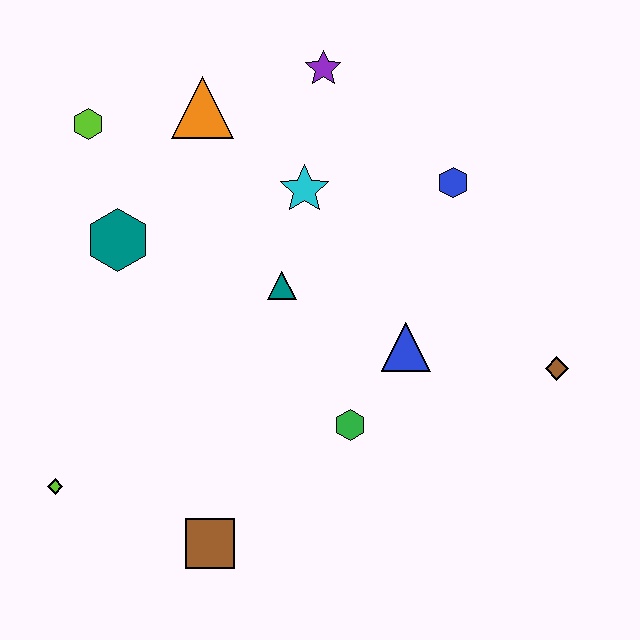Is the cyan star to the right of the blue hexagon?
No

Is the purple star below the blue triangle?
No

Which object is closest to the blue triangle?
The green hexagon is closest to the blue triangle.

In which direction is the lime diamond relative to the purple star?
The lime diamond is below the purple star.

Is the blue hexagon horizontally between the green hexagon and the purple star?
No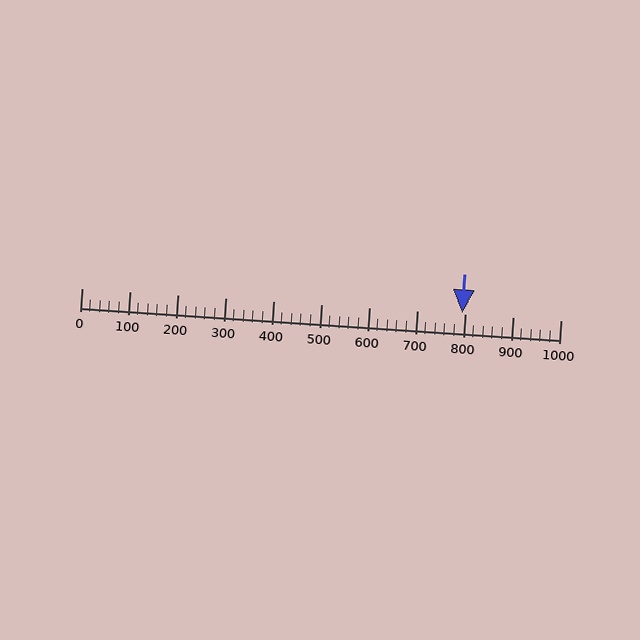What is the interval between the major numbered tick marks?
The major tick marks are spaced 100 units apart.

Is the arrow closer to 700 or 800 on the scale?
The arrow is closer to 800.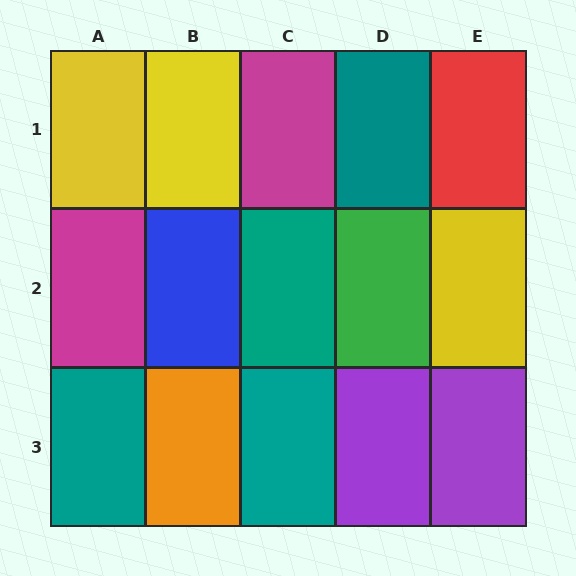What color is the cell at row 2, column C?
Teal.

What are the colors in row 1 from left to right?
Yellow, yellow, magenta, teal, red.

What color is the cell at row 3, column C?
Teal.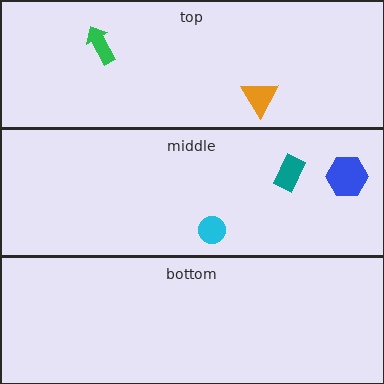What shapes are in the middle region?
The cyan circle, the blue hexagon, the teal rectangle.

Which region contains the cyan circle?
The middle region.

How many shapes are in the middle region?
3.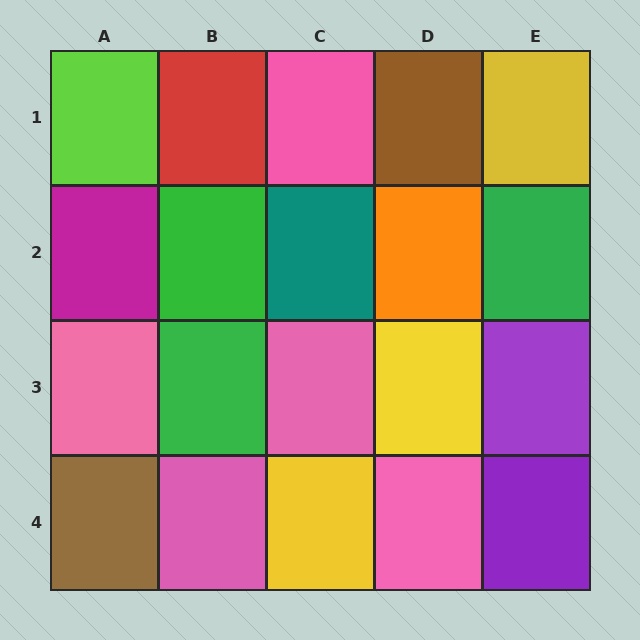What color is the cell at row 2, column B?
Green.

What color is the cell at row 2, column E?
Green.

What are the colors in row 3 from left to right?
Pink, green, pink, yellow, purple.